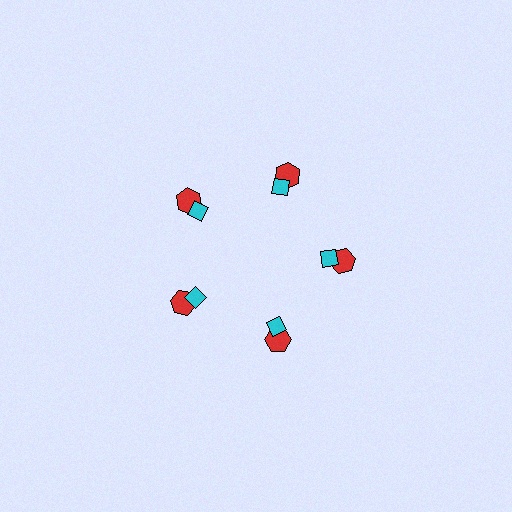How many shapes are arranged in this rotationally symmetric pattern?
There are 10 shapes, arranged in 5 groups of 2.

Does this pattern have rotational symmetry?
Yes, this pattern has 5-fold rotational symmetry. It looks the same after rotating 72 degrees around the center.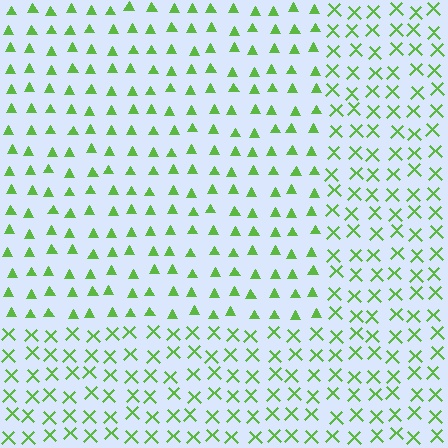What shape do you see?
I see a rectangle.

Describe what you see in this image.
The image is filled with small lime elements arranged in a uniform grid. A rectangle-shaped region contains triangles, while the surrounding area contains X marks. The boundary is defined purely by the change in element shape.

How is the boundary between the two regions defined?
The boundary is defined by a change in element shape: triangles inside vs. X marks outside. All elements share the same color and spacing.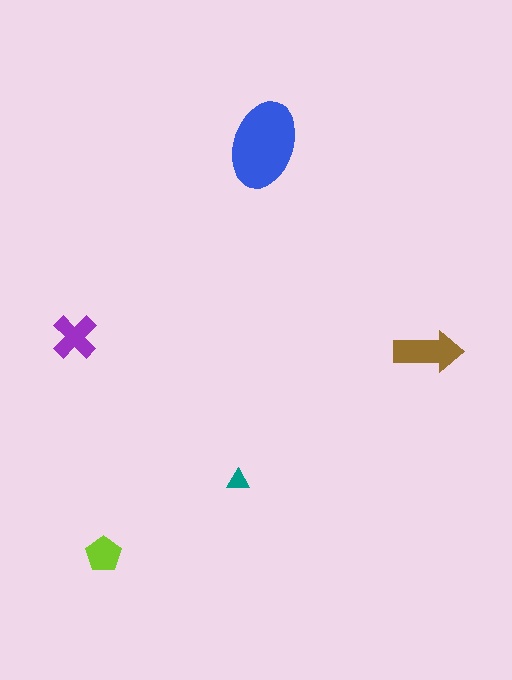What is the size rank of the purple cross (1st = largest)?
3rd.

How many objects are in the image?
There are 5 objects in the image.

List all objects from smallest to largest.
The teal triangle, the lime pentagon, the purple cross, the brown arrow, the blue ellipse.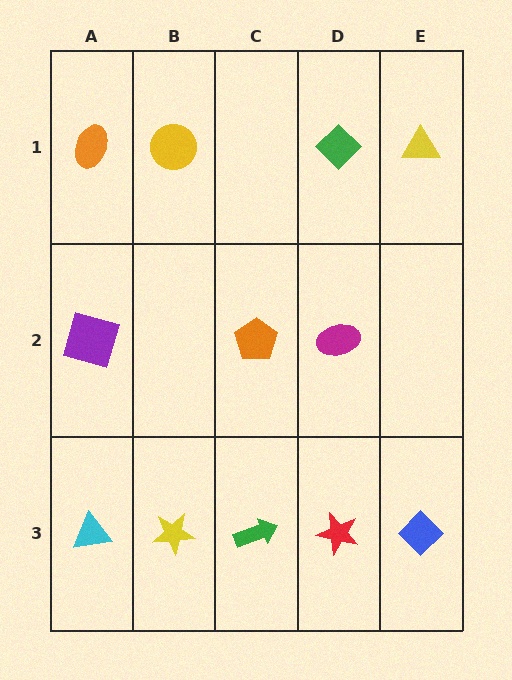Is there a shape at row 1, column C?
No, that cell is empty.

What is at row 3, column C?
A green arrow.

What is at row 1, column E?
A yellow triangle.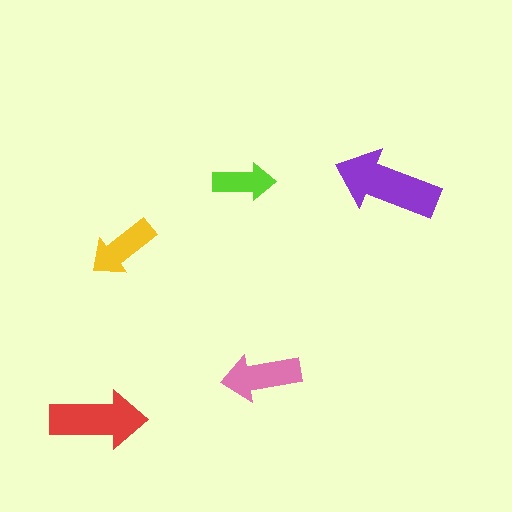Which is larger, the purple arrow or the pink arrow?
The purple one.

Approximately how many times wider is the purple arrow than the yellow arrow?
About 1.5 times wider.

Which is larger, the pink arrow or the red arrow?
The red one.